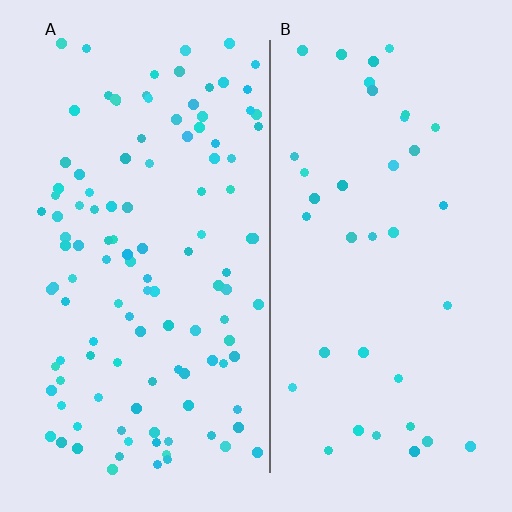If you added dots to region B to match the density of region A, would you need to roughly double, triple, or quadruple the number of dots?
Approximately triple.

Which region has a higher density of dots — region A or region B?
A (the left).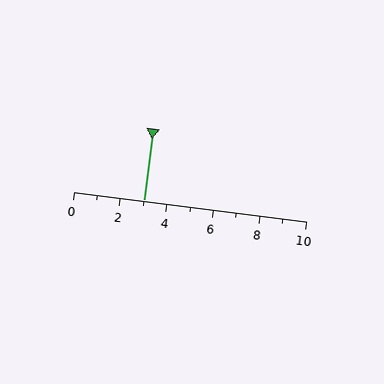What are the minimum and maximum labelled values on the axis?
The axis runs from 0 to 10.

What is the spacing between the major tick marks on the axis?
The major ticks are spaced 2 apart.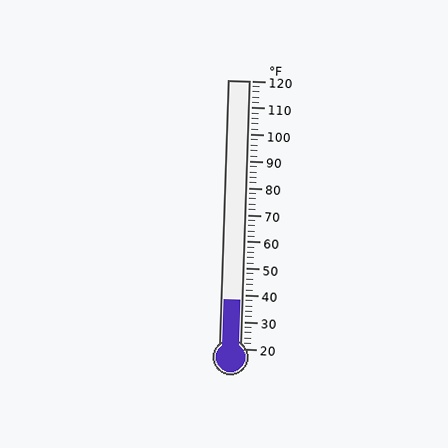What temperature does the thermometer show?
The thermometer shows approximately 38°F.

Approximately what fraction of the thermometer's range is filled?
The thermometer is filled to approximately 20% of its range.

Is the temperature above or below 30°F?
The temperature is above 30°F.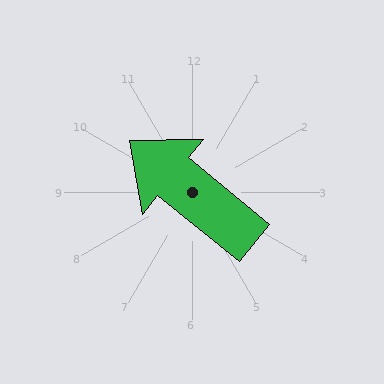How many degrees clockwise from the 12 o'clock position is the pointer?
Approximately 309 degrees.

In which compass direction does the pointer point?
Northwest.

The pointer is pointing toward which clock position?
Roughly 10 o'clock.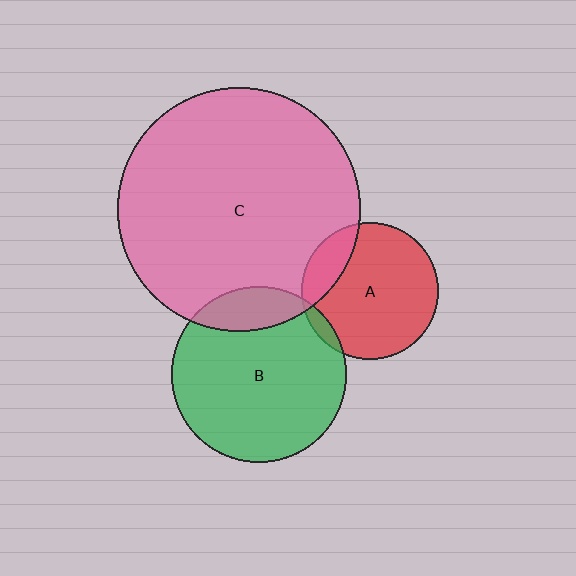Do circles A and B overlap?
Yes.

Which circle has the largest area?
Circle C (pink).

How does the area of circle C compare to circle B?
Approximately 1.9 times.